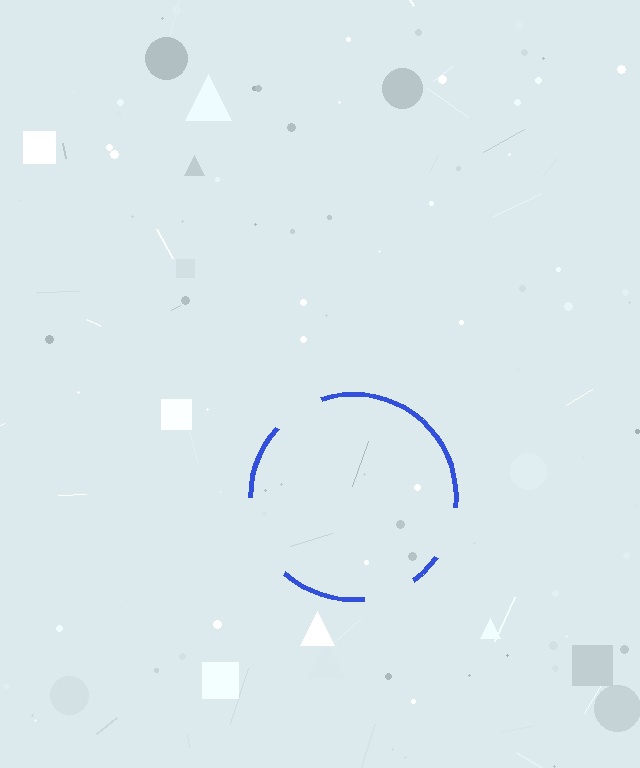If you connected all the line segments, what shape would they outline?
They would outline a circle.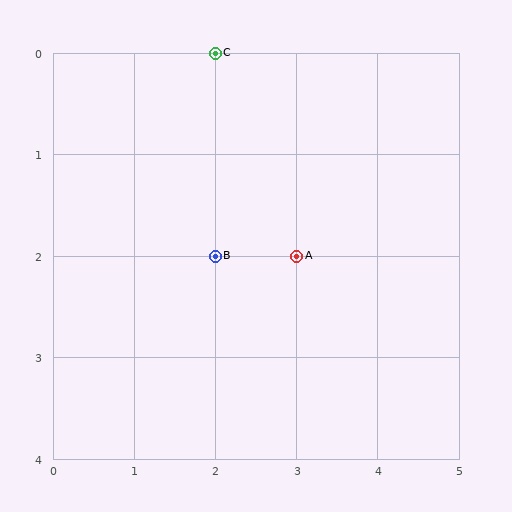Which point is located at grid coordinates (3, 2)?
Point A is at (3, 2).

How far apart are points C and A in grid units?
Points C and A are 1 column and 2 rows apart (about 2.2 grid units diagonally).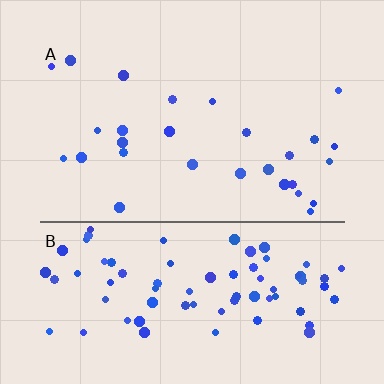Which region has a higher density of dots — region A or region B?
B (the bottom).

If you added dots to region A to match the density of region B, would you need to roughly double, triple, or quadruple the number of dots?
Approximately triple.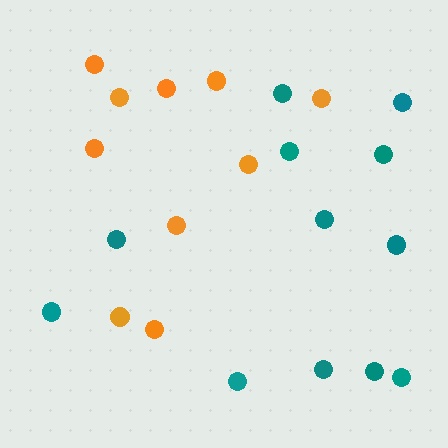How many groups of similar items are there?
There are 2 groups: one group of orange circles (10) and one group of teal circles (12).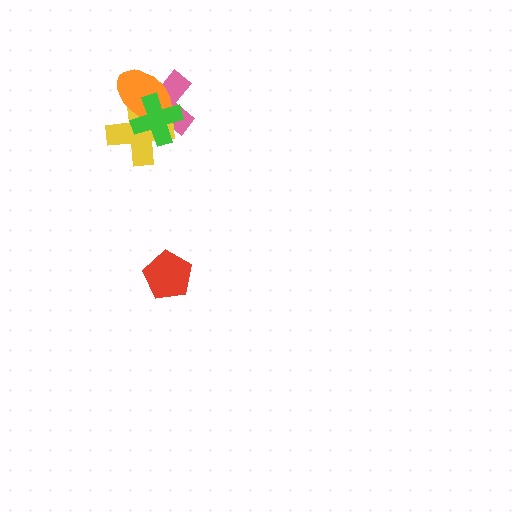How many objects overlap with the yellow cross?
3 objects overlap with the yellow cross.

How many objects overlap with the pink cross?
3 objects overlap with the pink cross.